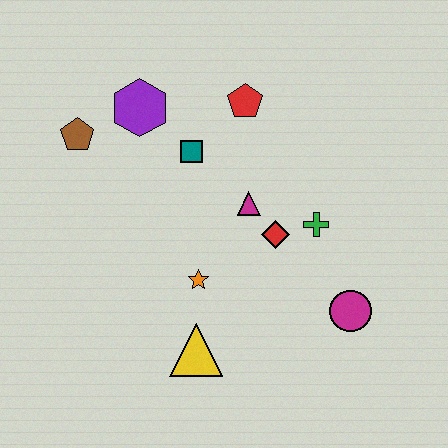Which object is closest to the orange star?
The yellow triangle is closest to the orange star.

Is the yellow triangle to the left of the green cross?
Yes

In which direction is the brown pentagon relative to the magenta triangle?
The brown pentagon is to the left of the magenta triangle.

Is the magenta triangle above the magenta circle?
Yes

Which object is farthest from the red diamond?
The brown pentagon is farthest from the red diamond.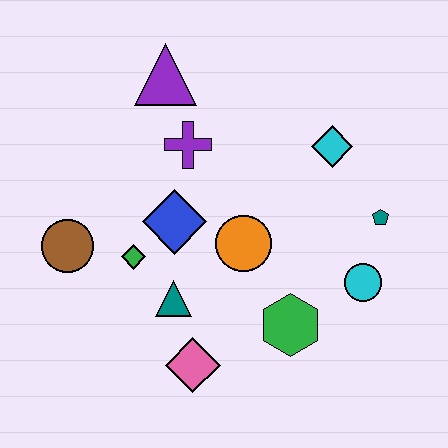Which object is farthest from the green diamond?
The teal pentagon is farthest from the green diamond.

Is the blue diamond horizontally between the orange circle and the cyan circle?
No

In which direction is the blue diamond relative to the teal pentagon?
The blue diamond is to the left of the teal pentagon.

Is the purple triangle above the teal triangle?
Yes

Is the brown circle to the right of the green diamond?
No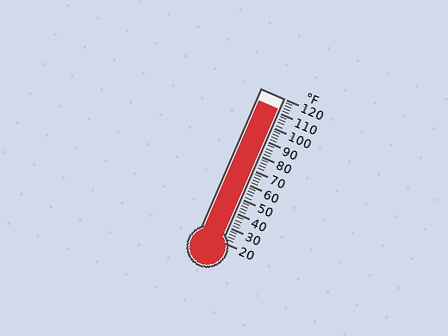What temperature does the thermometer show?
The thermometer shows approximately 112°F.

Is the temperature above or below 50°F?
The temperature is above 50°F.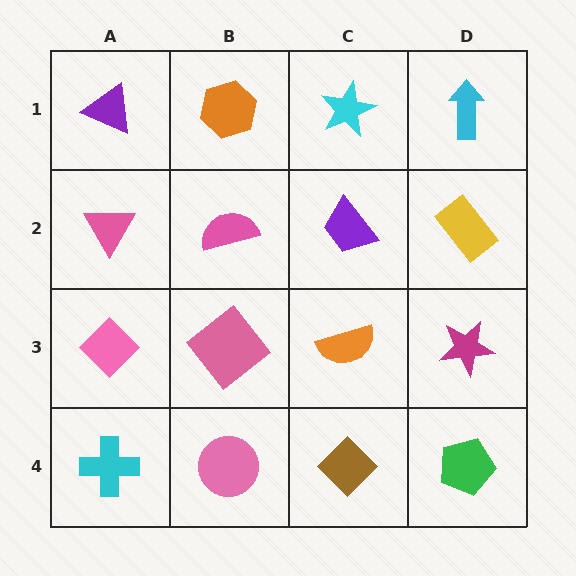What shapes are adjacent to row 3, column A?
A pink triangle (row 2, column A), a cyan cross (row 4, column A), a pink diamond (row 3, column B).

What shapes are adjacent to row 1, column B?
A pink semicircle (row 2, column B), a purple triangle (row 1, column A), a cyan star (row 1, column C).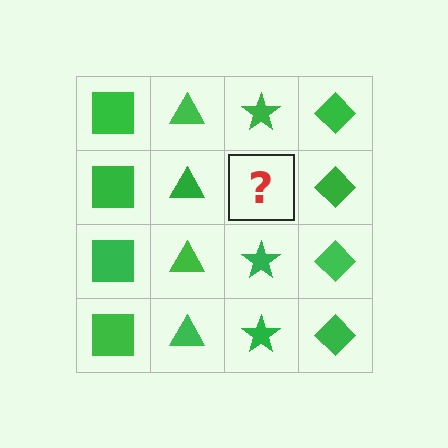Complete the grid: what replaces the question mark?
The question mark should be replaced with a green star.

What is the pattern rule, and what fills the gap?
The rule is that each column has a consistent shape. The gap should be filled with a green star.